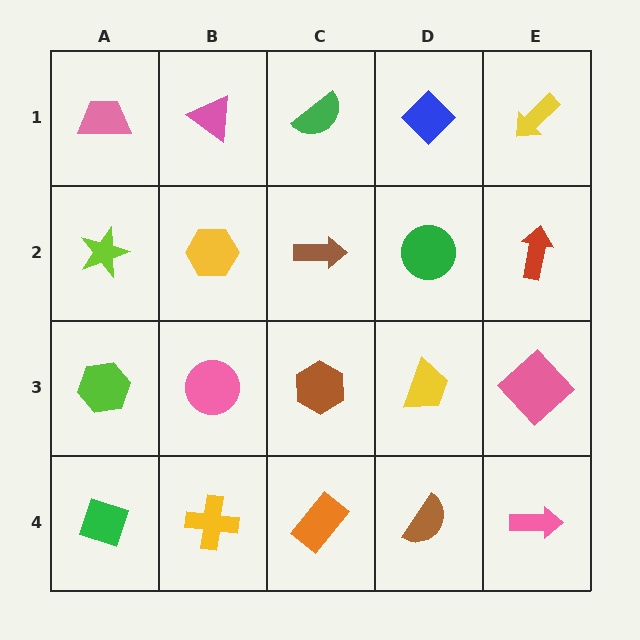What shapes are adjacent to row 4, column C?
A brown hexagon (row 3, column C), a yellow cross (row 4, column B), a brown semicircle (row 4, column D).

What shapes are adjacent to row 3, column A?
A lime star (row 2, column A), a green diamond (row 4, column A), a pink circle (row 3, column B).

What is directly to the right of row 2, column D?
A red arrow.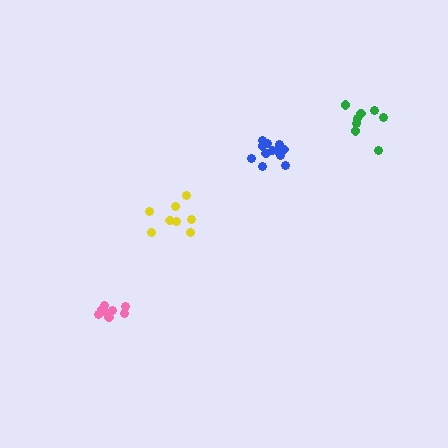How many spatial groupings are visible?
There are 4 spatial groupings.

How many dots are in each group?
Group 1: 8 dots, Group 2: 12 dots, Group 3: 8 dots, Group 4: 8 dots (36 total).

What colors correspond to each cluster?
The clusters are colored: green, blue, pink, yellow.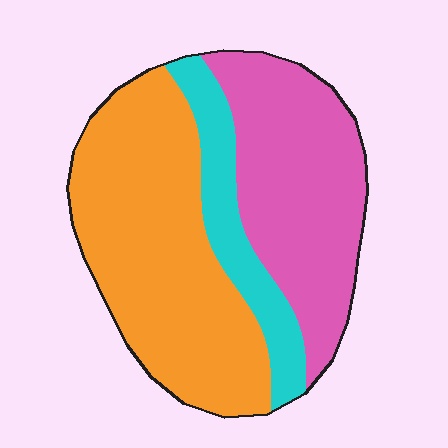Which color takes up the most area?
Orange, at roughly 50%.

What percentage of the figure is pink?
Pink covers about 35% of the figure.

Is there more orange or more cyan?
Orange.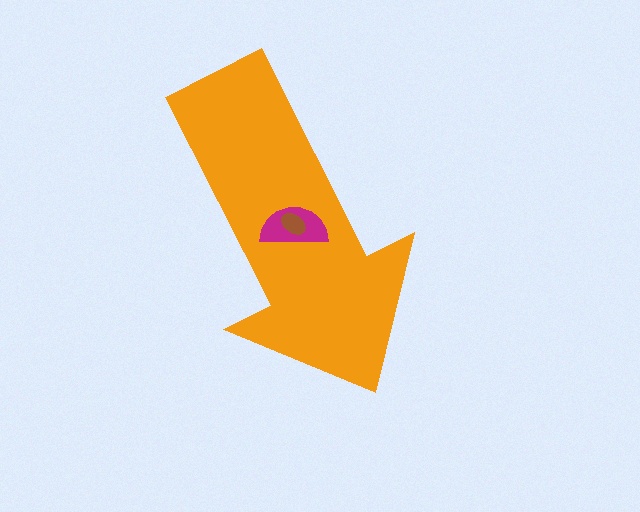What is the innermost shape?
The brown ellipse.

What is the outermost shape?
The orange arrow.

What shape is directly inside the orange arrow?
The magenta semicircle.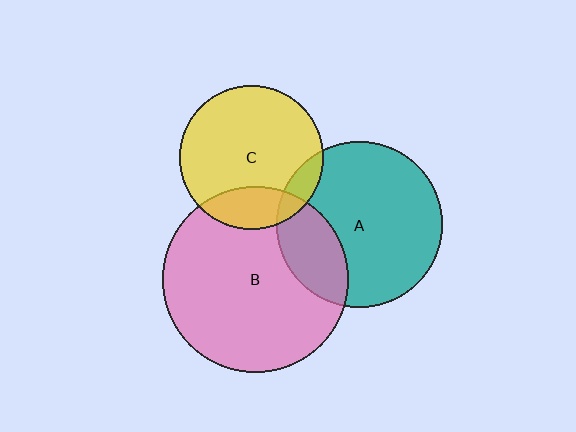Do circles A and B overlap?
Yes.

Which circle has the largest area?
Circle B (pink).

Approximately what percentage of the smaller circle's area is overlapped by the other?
Approximately 25%.